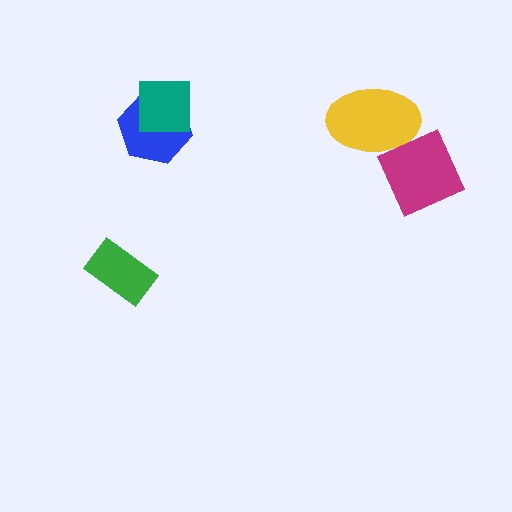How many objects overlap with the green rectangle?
0 objects overlap with the green rectangle.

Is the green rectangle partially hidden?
No, no other shape covers it.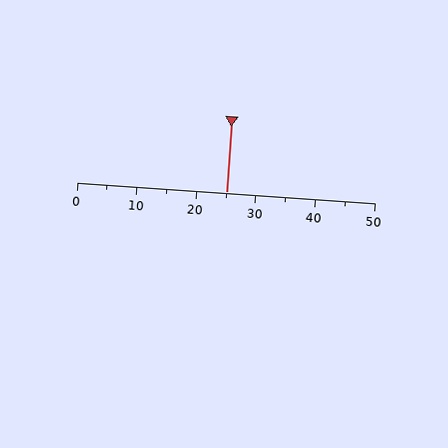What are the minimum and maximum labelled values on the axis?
The axis runs from 0 to 50.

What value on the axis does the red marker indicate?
The marker indicates approximately 25.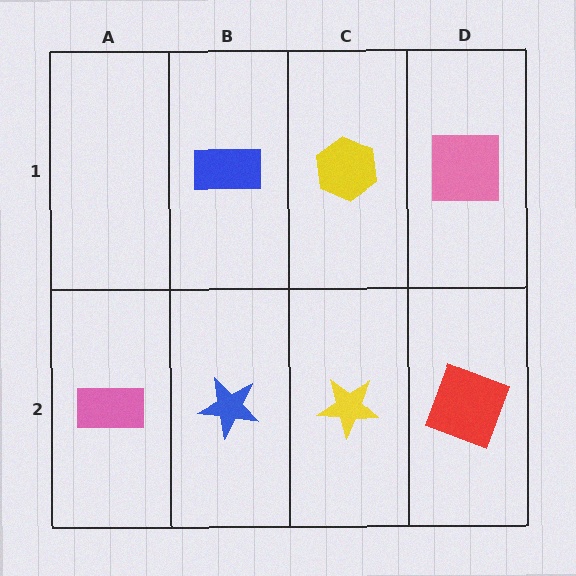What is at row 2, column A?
A pink rectangle.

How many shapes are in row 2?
4 shapes.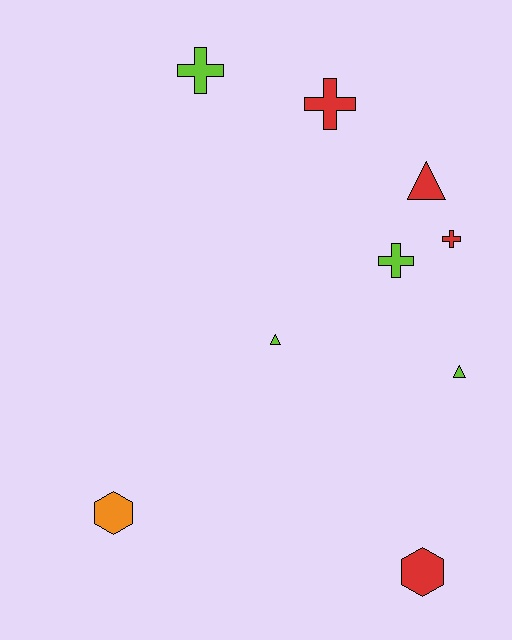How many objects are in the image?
There are 9 objects.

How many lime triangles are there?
There are 2 lime triangles.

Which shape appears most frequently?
Cross, with 4 objects.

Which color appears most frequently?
Lime, with 4 objects.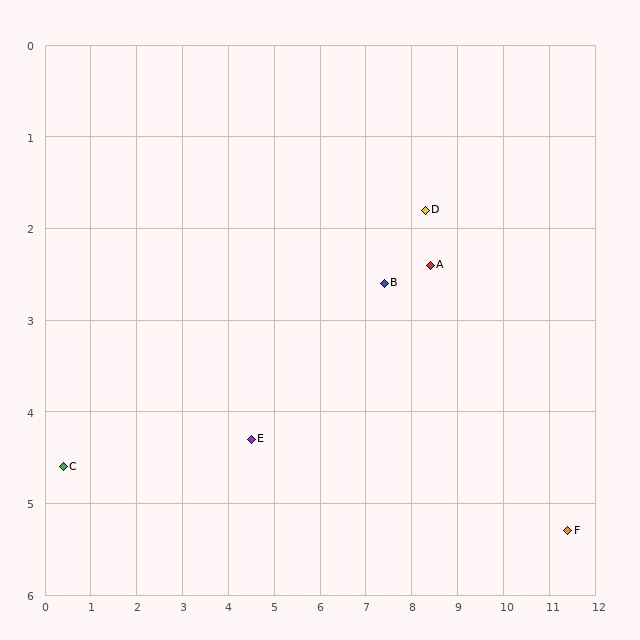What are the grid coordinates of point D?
Point D is at approximately (8.3, 1.8).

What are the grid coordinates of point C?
Point C is at approximately (0.4, 4.6).